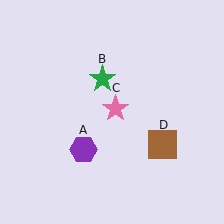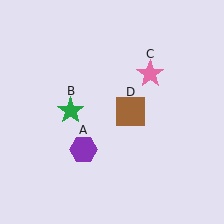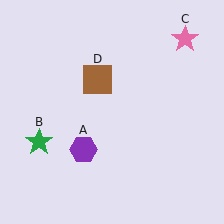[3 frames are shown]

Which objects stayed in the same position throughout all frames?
Purple hexagon (object A) remained stationary.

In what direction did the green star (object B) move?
The green star (object B) moved down and to the left.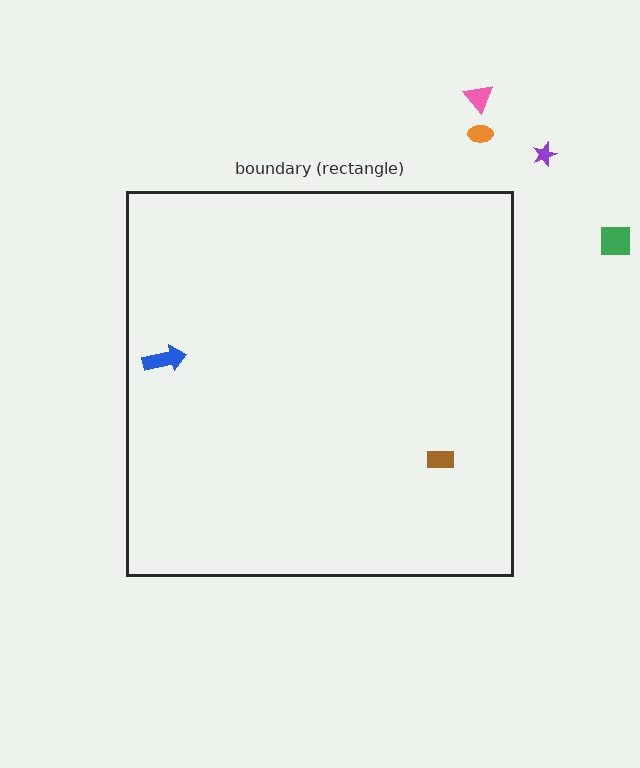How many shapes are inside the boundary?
2 inside, 4 outside.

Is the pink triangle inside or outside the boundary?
Outside.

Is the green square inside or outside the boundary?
Outside.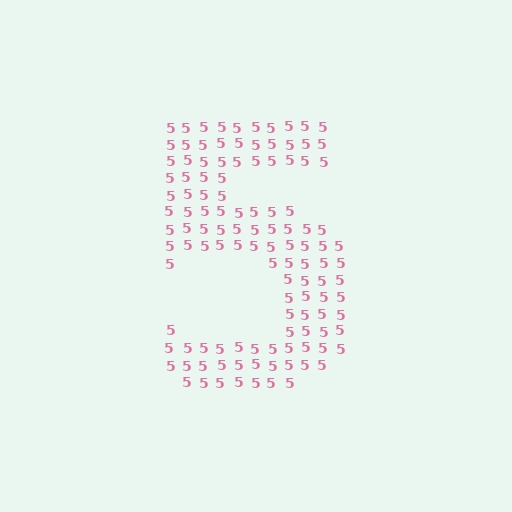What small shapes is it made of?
It is made of small digit 5's.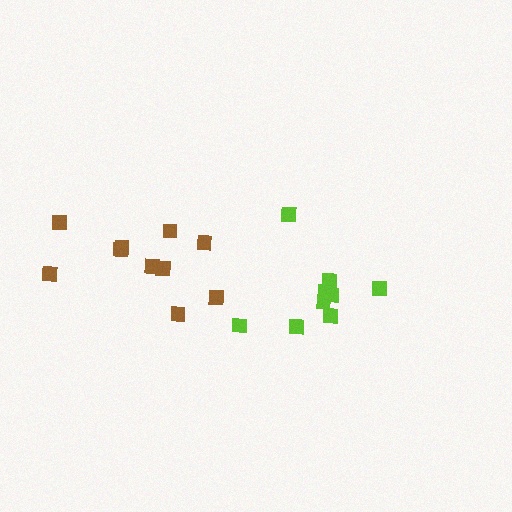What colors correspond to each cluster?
The clusters are colored: brown, lime.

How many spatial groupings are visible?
There are 2 spatial groupings.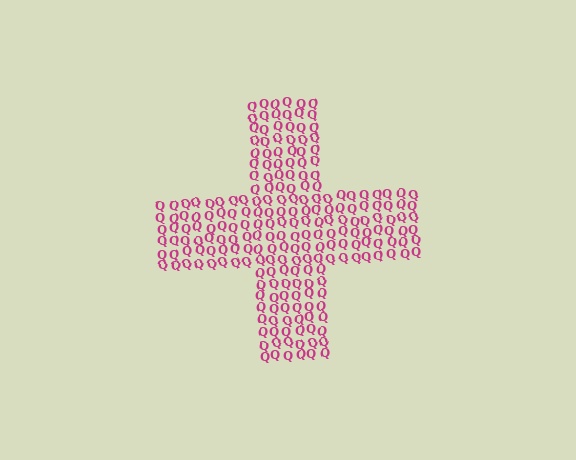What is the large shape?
The large shape is a cross.